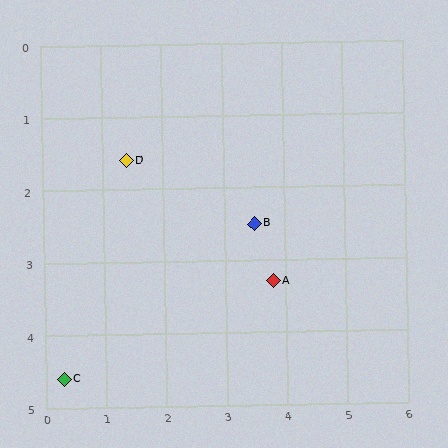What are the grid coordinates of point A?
Point A is at approximately (3.8, 3.3).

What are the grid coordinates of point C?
Point C is at approximately (0.3, 4.6).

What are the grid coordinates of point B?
Point B is at approximately (3.5, 2.5).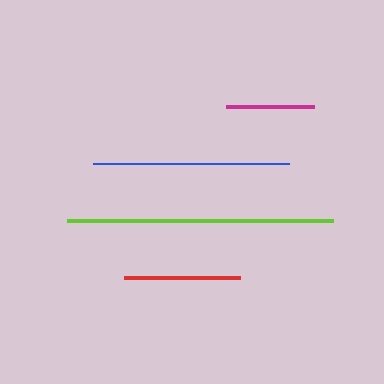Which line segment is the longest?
The lime line is the longest at approximately 266 pixels.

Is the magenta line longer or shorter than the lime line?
The lime line is longer than the magenta line.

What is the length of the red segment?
The red segment is approximately 116 pixels long.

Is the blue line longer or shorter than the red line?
The blue line is longer than the red line.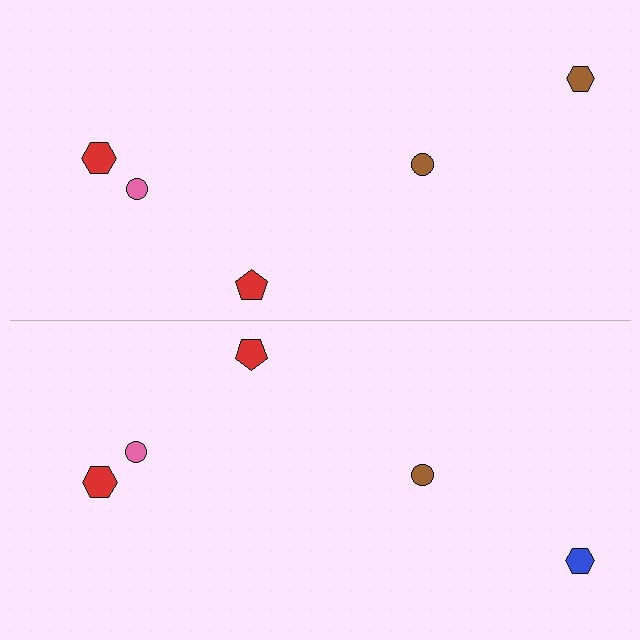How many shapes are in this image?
There are 10 shapes in this image.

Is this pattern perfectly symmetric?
No, the pattern is not perfectly symmetric. The blue hexagon on the bottom side breaks the symmetry — its mirror counterpart is brown.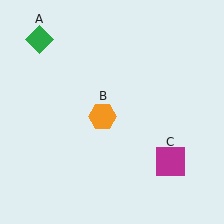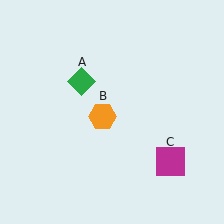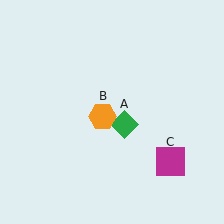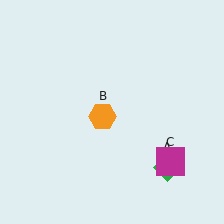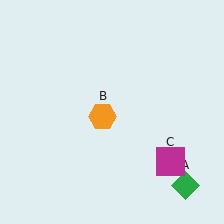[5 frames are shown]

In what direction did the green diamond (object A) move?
The green diamond (object A) moved down and to the right.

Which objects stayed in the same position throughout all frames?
Orange hexagon (object B) and magenta square (object C) remained stationary.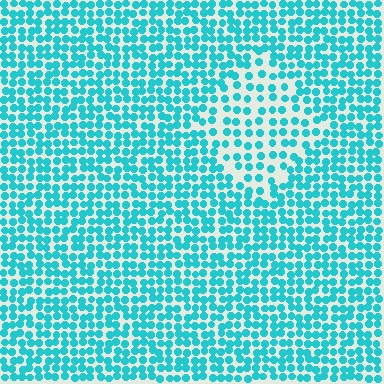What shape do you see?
I see a diamond.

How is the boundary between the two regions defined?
The boundary is defined by a change in element density (approximately 1.8x ratio). All elements are the same color, size, and shape.